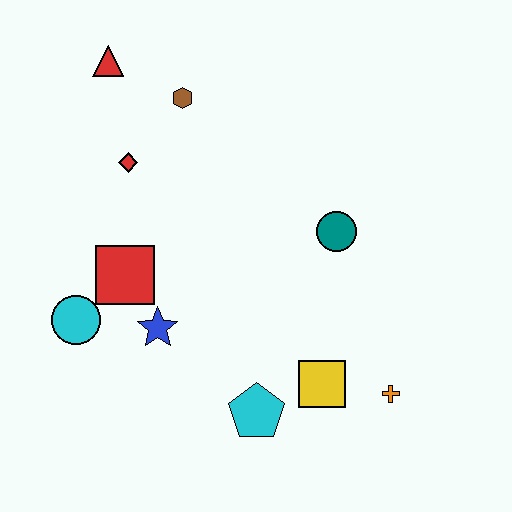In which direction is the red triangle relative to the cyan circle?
The red triangle is above the cyan circle.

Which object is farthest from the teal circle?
The red triangle is farthest from the teal circle.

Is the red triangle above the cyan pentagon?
Yes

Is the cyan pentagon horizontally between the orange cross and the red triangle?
Yes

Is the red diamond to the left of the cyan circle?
No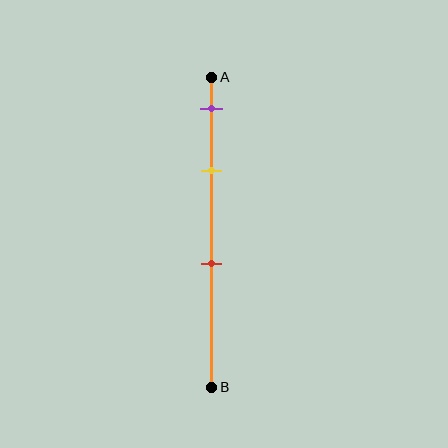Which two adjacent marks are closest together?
The purple and yellow marks are the closest adjacent pair.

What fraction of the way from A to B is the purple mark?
The purple mark is approximately 10% (0.1) of the way from A to B.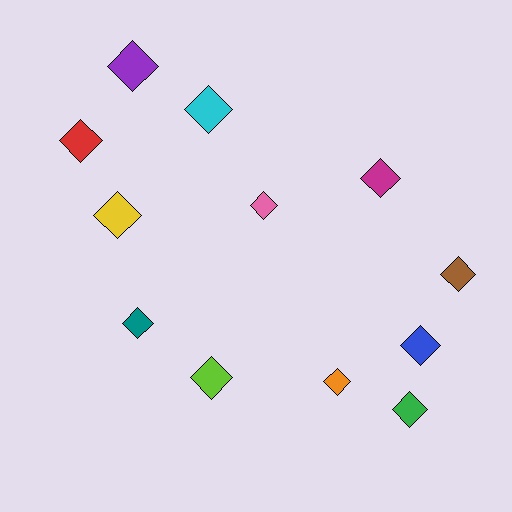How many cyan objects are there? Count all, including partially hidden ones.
There is 1 cyan object.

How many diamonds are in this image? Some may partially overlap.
There are 12 diamonds.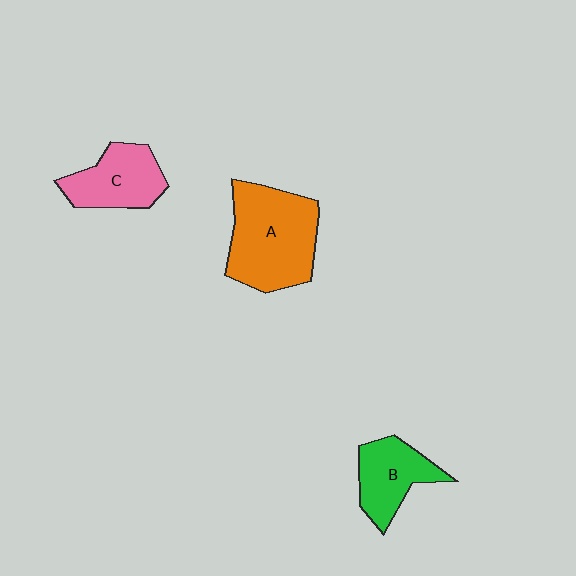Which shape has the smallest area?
Shape B (green).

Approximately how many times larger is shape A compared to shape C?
Approximately 1.6 times.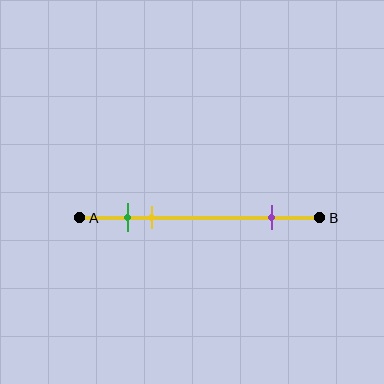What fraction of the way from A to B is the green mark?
The green mark is approximately 20% (0.2) of the way from A to B.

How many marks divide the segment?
There are 3 marks dividing the segment.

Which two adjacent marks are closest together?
The green and yellow marks are the closest adjacent pair.